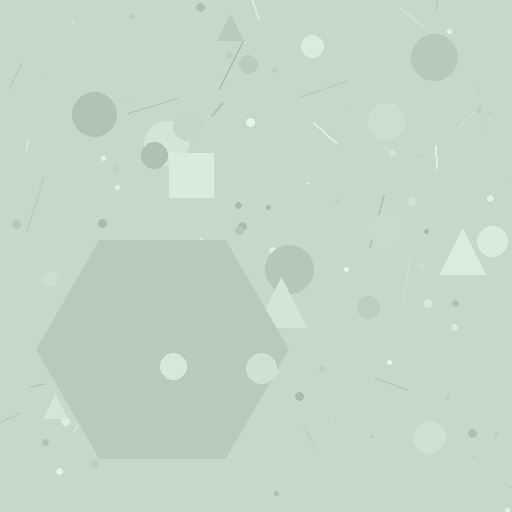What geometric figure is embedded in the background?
A hexagon is embedded in the background.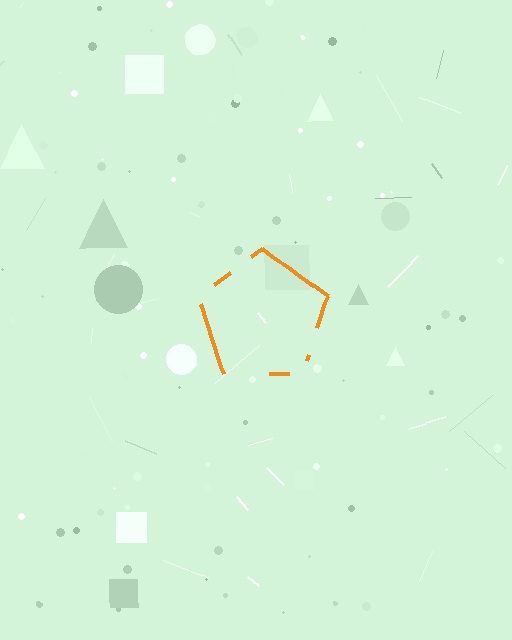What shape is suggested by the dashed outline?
The dashed outline suggests a pentagon.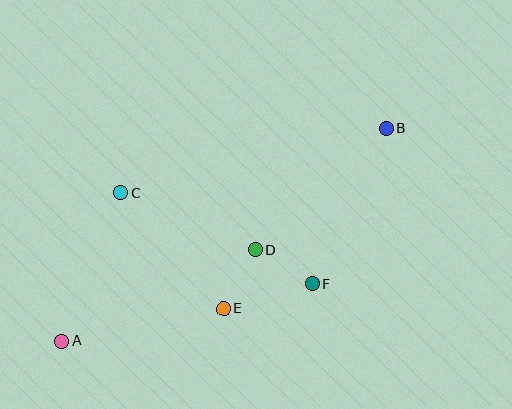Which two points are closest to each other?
Points D and E are closest to each other.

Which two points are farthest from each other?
Points A and B are farthest from each other.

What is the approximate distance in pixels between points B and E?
The distance between B and E is approximately 242 pixels.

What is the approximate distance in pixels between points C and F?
The distance between C and F is approximately 213 pixels.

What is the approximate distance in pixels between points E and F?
The distance between E and F is approximately 92 pixels.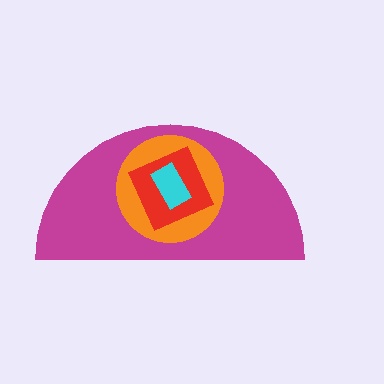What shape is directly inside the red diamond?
The cyan rectangle.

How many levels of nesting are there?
4.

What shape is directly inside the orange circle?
The red diamond.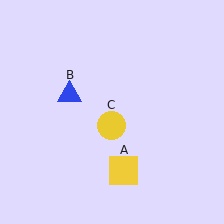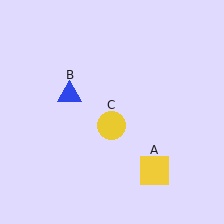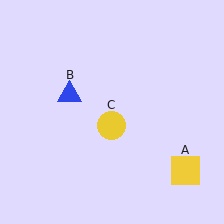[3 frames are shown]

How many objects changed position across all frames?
1 object changed position: yellow square (object A).